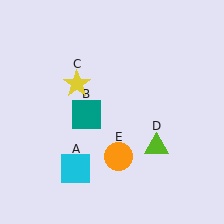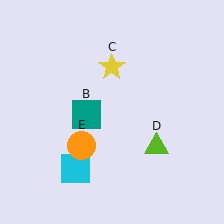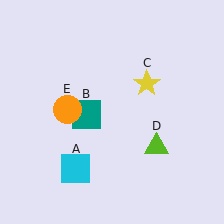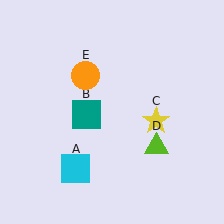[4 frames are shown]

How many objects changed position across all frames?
2 objects changed position: yellow star (object C), orange circle (object E).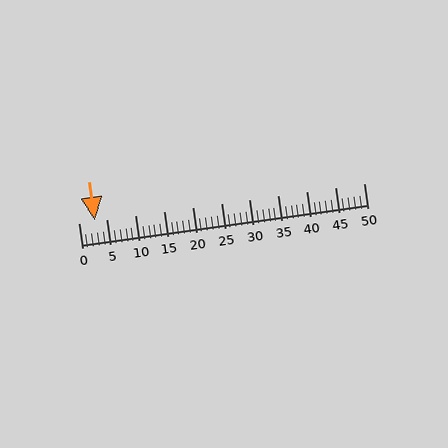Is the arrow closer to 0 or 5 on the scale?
The arrow is closer to 5.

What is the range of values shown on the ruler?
The ruler shows values from 0 to 50.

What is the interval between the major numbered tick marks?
The major tick marks are spaced 5 units apart.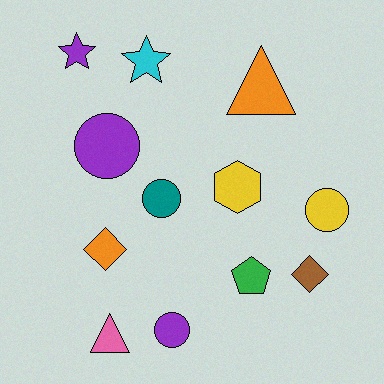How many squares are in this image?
There are no squares.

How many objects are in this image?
There are 12 objects.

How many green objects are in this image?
There is 1 green object.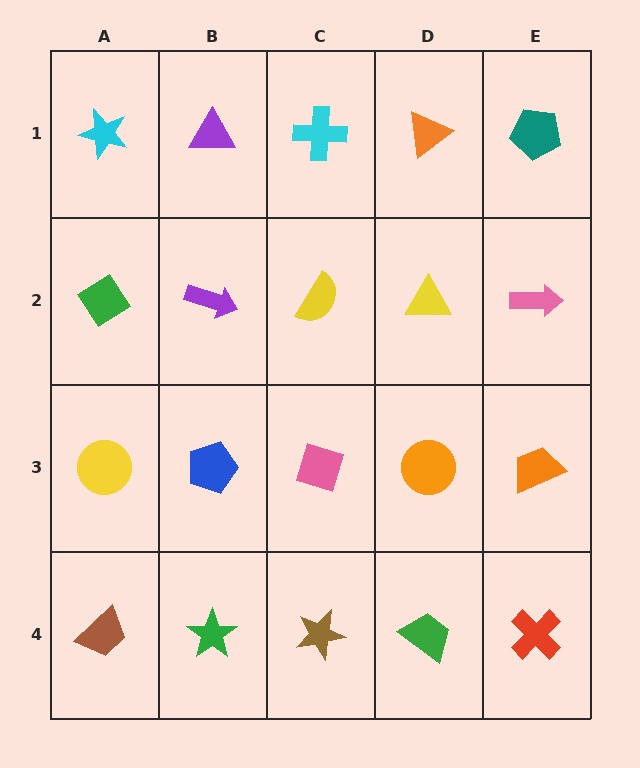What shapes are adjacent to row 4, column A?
A yellow circle (row 3, column A), a green star (row 4, column B).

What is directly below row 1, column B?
A purple arrow.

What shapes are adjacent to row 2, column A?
A cyan star (row 1, column A), a yellow circle (row 3, column A), a purple arrow (row 2, column B).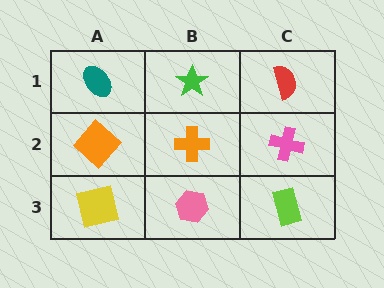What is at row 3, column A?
A yellow square.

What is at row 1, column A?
A teal ellipse.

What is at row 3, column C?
A lime rectangle.